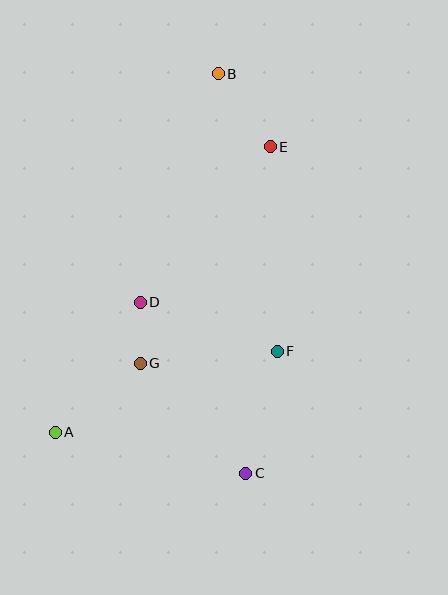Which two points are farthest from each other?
Points B and C are farthest from each other.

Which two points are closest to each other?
Points D and G are closest to each other.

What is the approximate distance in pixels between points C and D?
The distance between C and D is approximately 201 pixels.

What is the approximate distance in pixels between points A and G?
The distance between A and G is approximately 109 pixels.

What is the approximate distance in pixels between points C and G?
The distance between C and G is approximately 152 pixels.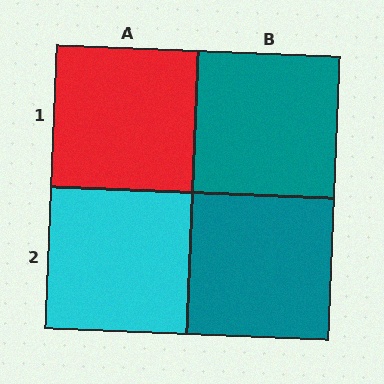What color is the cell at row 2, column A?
Cyan.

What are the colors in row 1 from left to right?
Red, teal.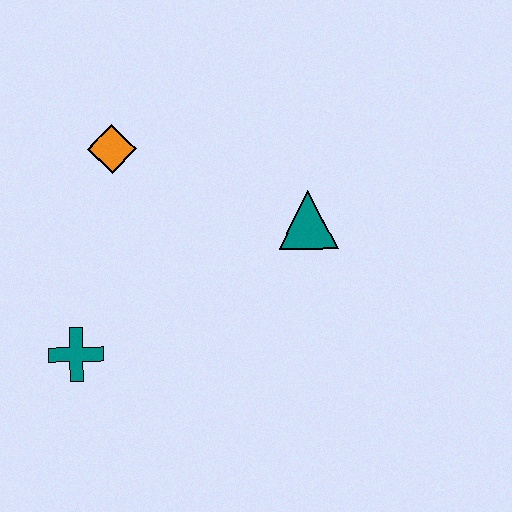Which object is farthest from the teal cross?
The teal triangle is farthest from the teal cross.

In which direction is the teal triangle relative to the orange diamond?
The teal triangle is to the right of the orange diamond.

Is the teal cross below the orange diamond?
Yes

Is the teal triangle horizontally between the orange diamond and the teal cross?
No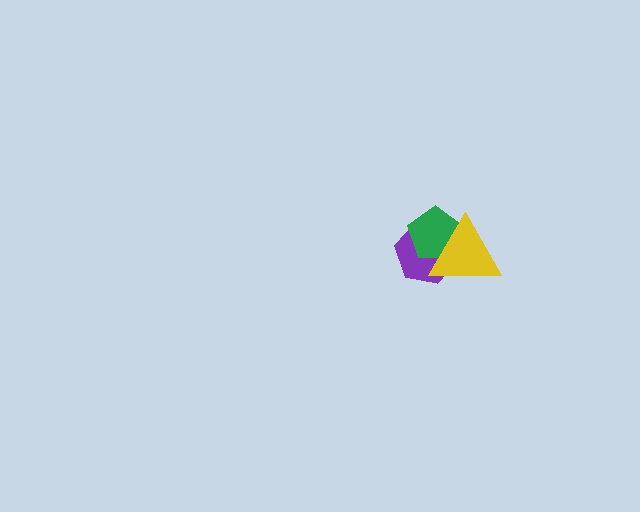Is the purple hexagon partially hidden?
Yes, it is partially covered by another shape.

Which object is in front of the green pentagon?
The yellow triangle is in front of the green pentagon.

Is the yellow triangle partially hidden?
No, no other shape covers it.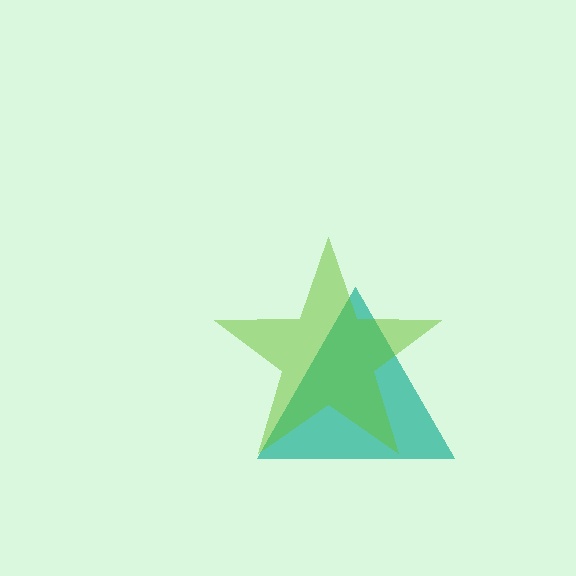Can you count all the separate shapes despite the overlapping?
Yes, there are 2 separate shapes.